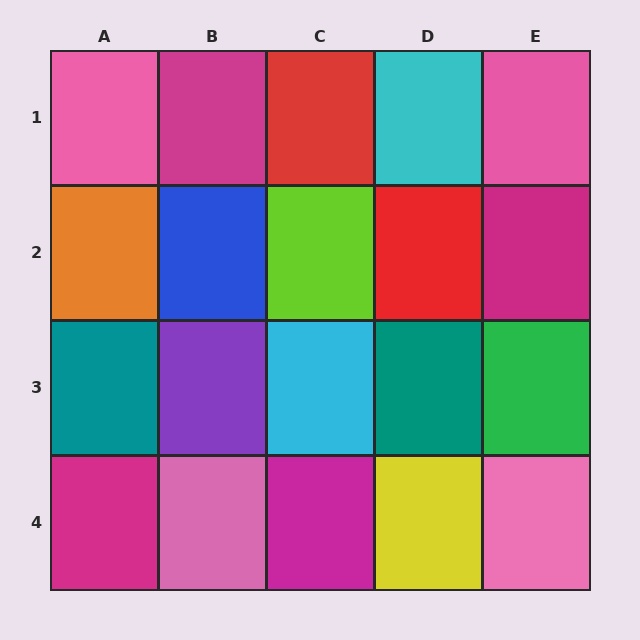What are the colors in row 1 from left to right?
Pink, magenta, red, cyan, pink.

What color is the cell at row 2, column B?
Blue.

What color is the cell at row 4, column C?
Magenta.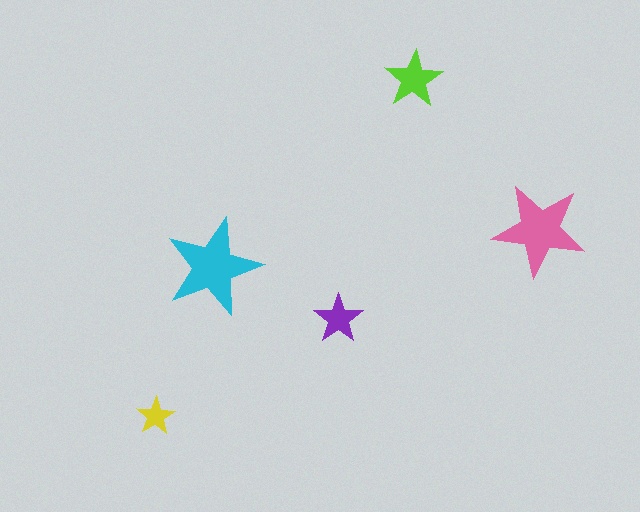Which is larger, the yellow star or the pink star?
The pink one.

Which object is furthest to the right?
The pink star is rightmost.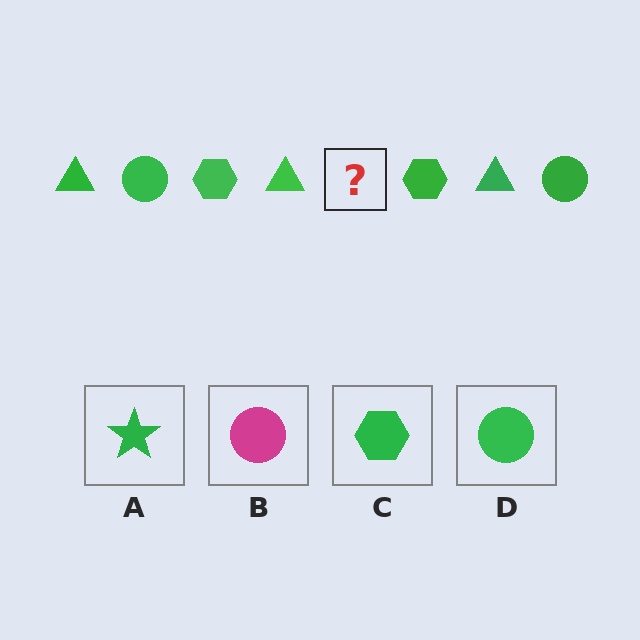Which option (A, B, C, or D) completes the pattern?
D.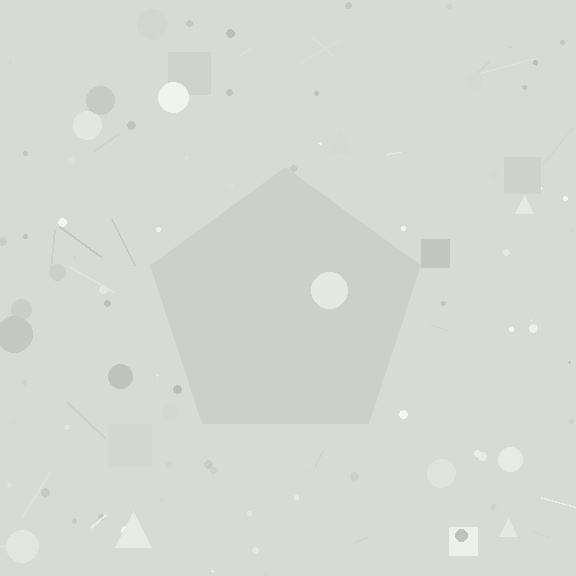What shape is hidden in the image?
A pentagon is hidden in the image.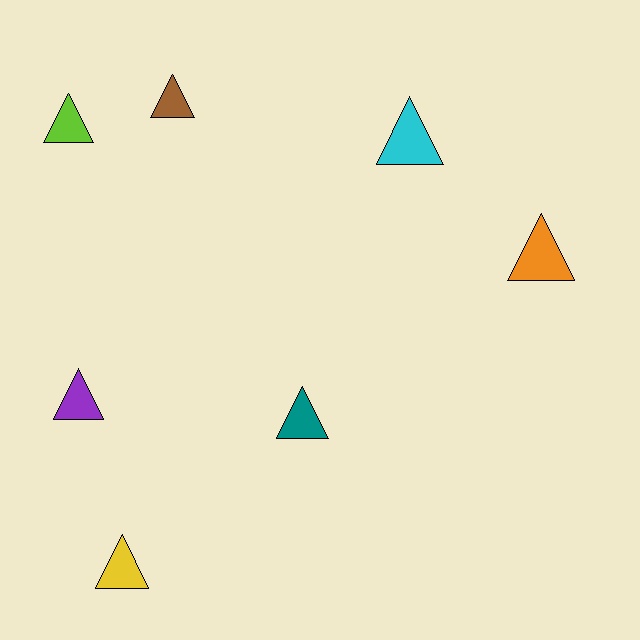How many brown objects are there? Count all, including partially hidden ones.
There is 1 brown object.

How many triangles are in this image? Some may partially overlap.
There are 7 triangles.